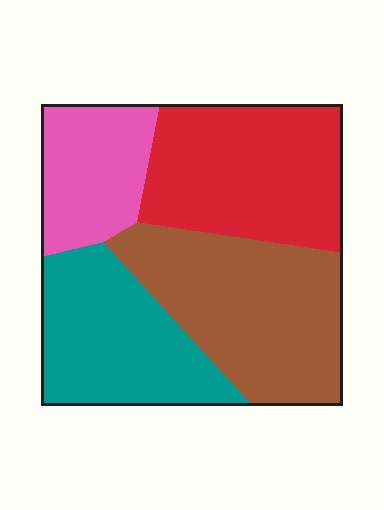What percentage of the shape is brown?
Brown takes up between a sixth and a third of the shape.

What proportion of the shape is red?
Red covers 29% of the shape.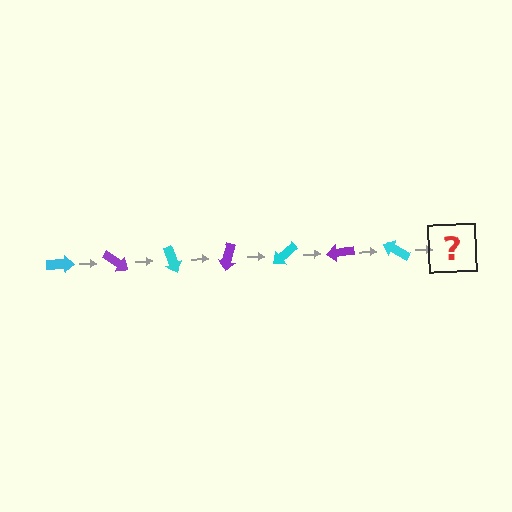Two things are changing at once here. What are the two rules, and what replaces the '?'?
The two rules are that it rotates 35 degrees each step and the color cycles through cyan and purple. The '?' should be a purple arrow, rotated 245 degrees from the start.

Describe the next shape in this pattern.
It should be a purple arrow, rotated 245 degrees from the start.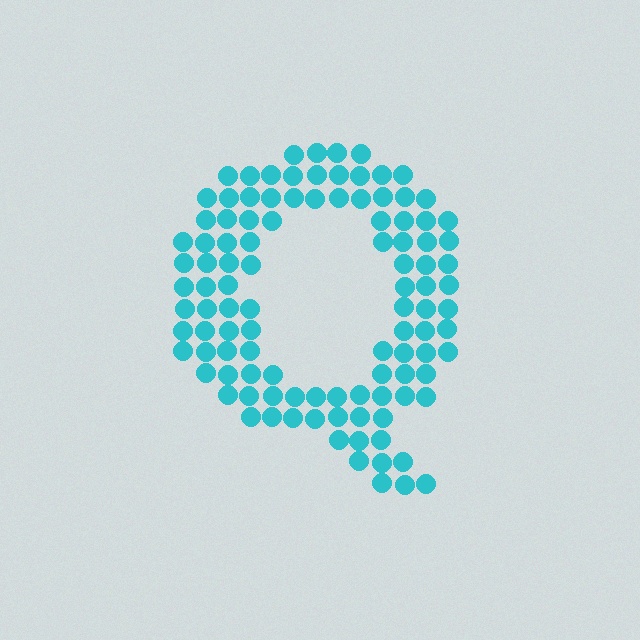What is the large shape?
The large shape is the letter Q.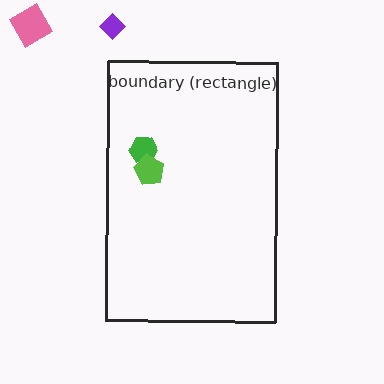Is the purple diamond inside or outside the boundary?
Outside.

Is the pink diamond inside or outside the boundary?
Outside.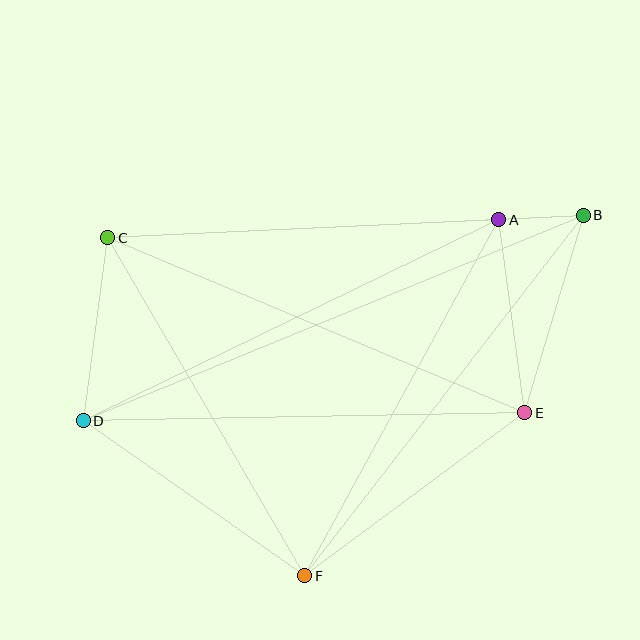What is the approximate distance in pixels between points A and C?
The distance between A and C is approximately 392 pixels.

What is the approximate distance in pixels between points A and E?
The distance between A and E is approximately 195 pixels.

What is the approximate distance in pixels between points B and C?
The distance between B and C is approximately 476 pixels.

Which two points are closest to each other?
Points A and B are closest to each other.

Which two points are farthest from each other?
Points B and D are farthest from each other.